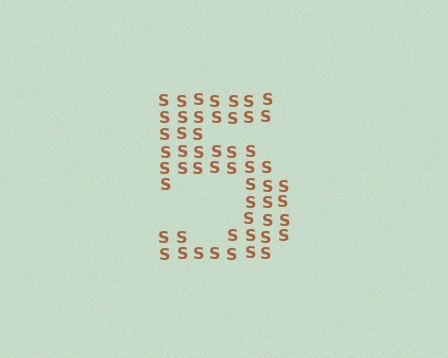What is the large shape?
The large shape is the digit 5.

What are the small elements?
The small elements are letter S's.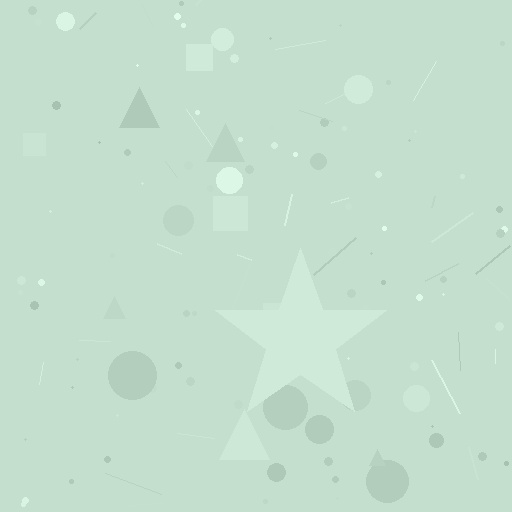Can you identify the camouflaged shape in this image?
The camouflaged shape is a star.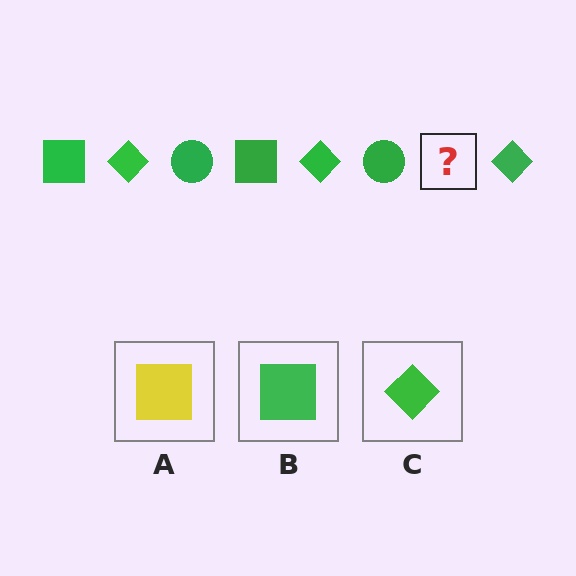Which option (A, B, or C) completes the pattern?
B.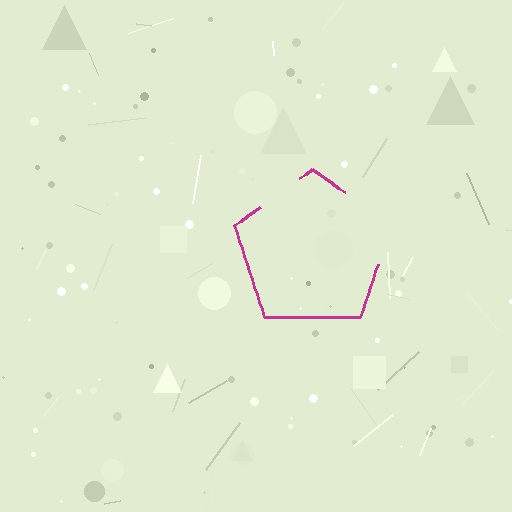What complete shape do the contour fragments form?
The contour fragments form a pentagon.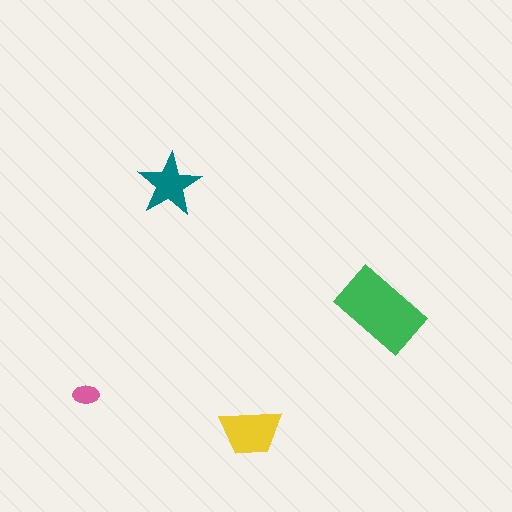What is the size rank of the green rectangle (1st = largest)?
1st.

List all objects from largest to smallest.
The green rectangle, the yellow trapezoid, the teal star, the pink ellipse.